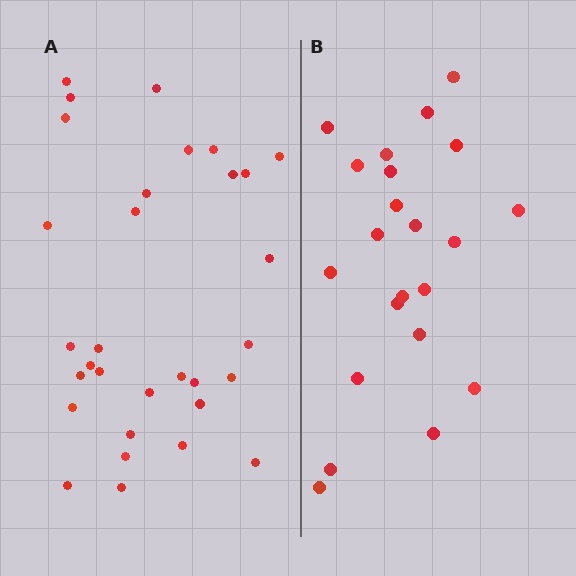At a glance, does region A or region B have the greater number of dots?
Region A (the left region) has more dots.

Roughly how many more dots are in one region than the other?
Region A has roughly 8 or so more dots than region B.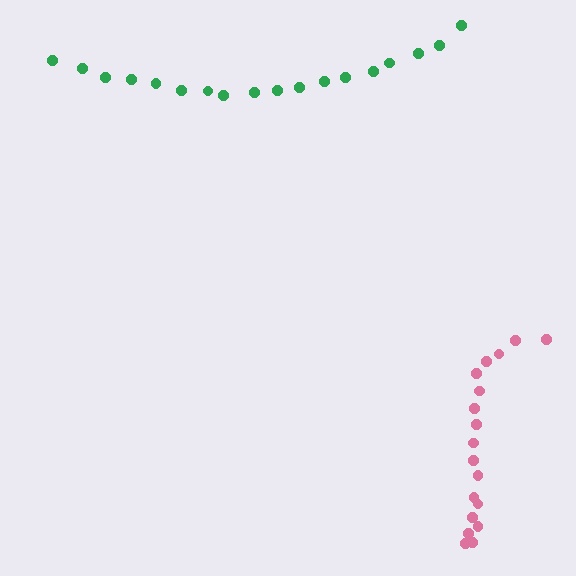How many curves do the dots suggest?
There are 2 distinct paths.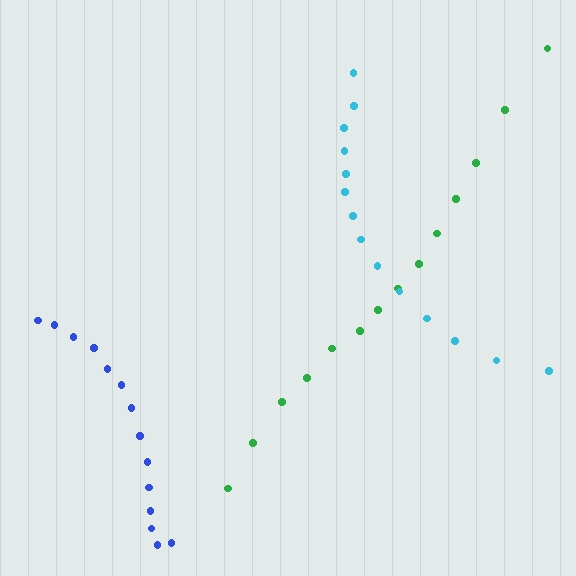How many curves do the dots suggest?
There are 3 distinct paths.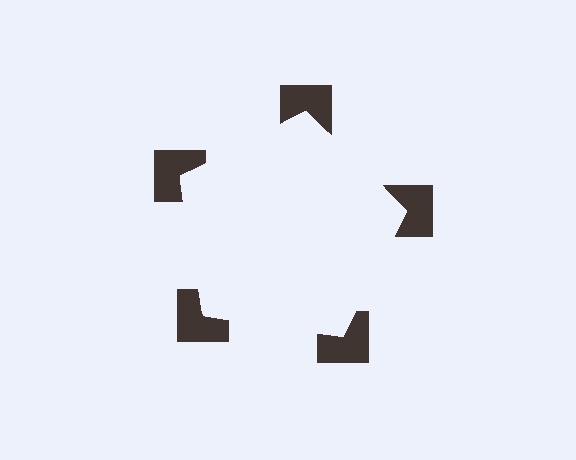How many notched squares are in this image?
There are 5 — one at each vertex of the illusory pentagon.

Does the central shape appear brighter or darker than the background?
It typically appears slightly brighter than the background, even though no actual brightness change is drawn.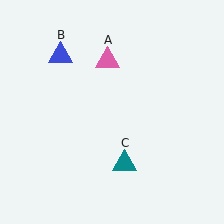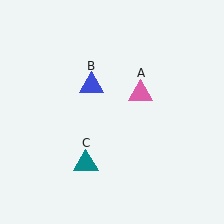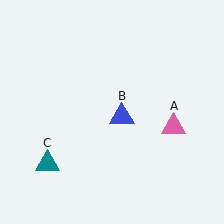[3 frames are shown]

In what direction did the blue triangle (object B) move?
The blue triangle (object B) moved down and to the right.